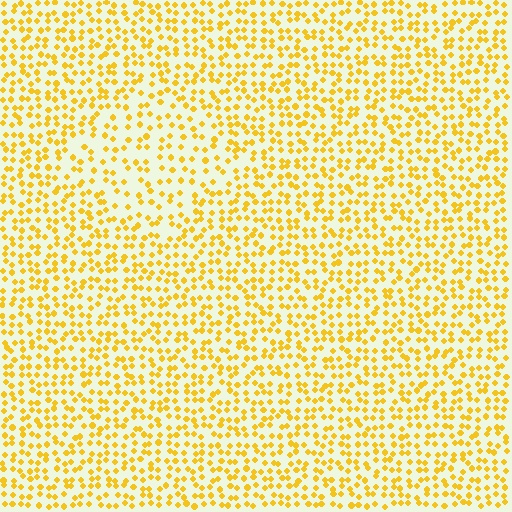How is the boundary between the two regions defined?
The boundary is defined by a change in element density (approximately 1.6x ratio). All elements are the same color, size, and shape.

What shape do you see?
I see a diamond.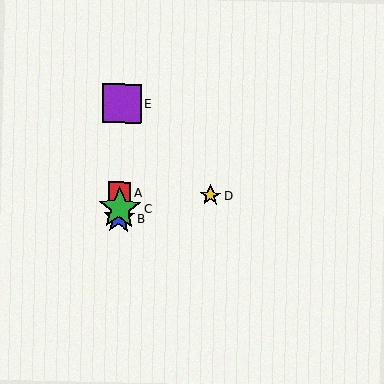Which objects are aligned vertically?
Objects A, B, C, E are aligned vertically.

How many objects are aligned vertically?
4 objects (A, B, C, E) are aligned vertically.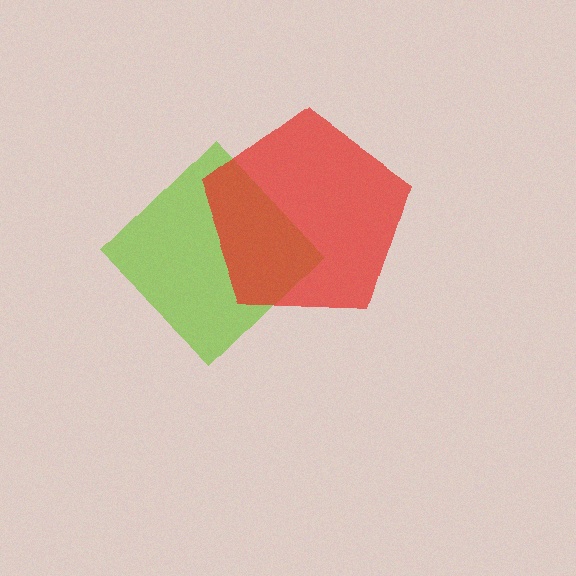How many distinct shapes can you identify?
There are 2 distinct shapes: a lime diamond, a red pentagon.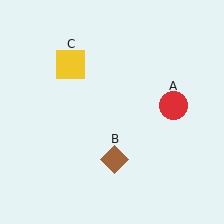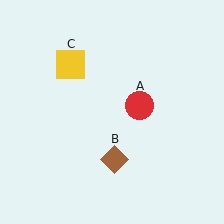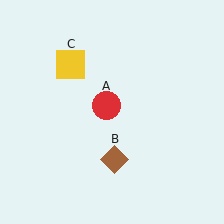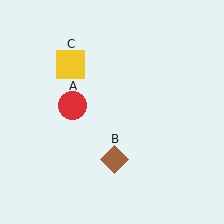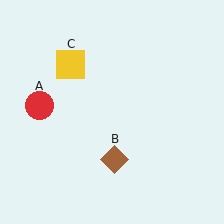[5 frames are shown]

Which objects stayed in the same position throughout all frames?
Brown diamond (object B) and yellow square (object C) remained stationary.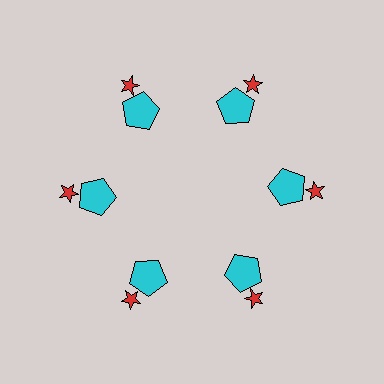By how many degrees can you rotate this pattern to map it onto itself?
The pattern maps onto itself every 60 degrees of rotation.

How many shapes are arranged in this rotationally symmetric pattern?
There are 12 shapes, arranged in 6 groups of 2.